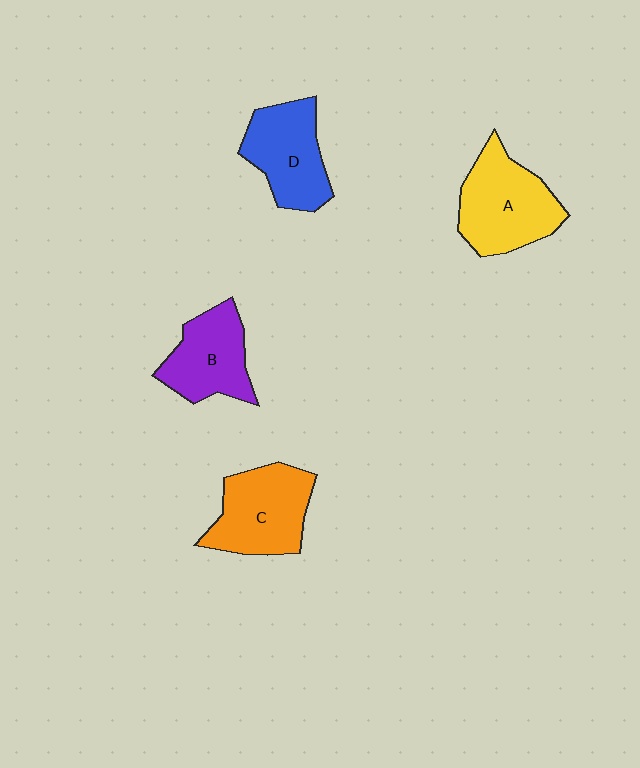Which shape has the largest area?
Shape A (yellow).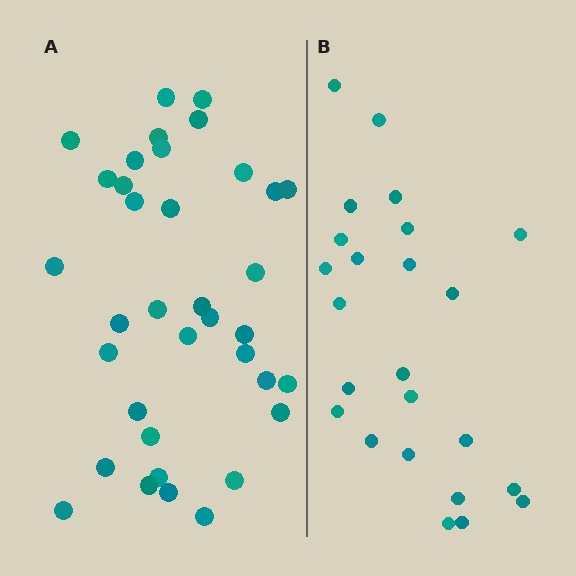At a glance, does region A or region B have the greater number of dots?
Region A (the left region) has more dots.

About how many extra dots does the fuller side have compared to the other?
Region A has roughly 12 or so more dots than region B.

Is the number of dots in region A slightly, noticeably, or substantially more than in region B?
Region A has substantially more. The ratio is roughly 1.5 to 1.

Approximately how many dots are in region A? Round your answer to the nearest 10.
About 40 dots. (The exact count is 36, which rounds to 40.)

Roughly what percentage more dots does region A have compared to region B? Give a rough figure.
About 50% more.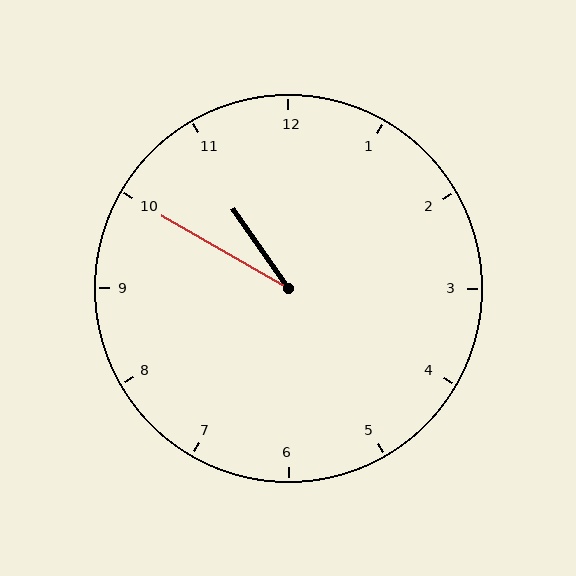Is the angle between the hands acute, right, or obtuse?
It is acute.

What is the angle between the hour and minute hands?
Approximately 25 degrees.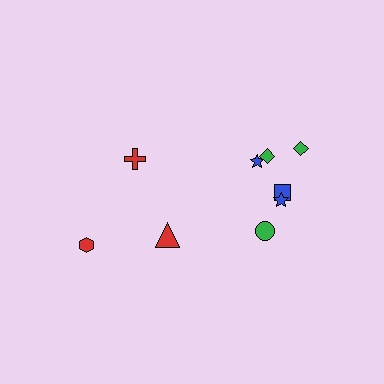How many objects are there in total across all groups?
There are 9 objects.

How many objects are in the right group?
There are 6 objects.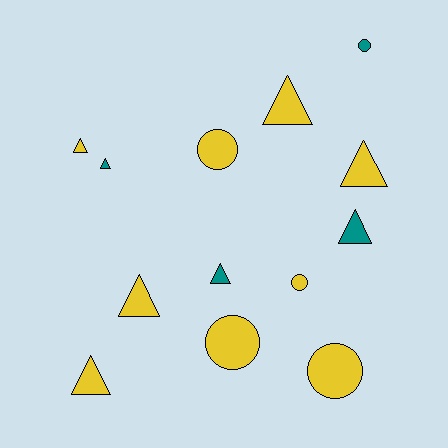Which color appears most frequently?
Yellow, with 9 objects.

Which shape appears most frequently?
Triangle, with 8 objects.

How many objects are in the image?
There are 13 objects.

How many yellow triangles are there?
There are 5 yellow triangles.